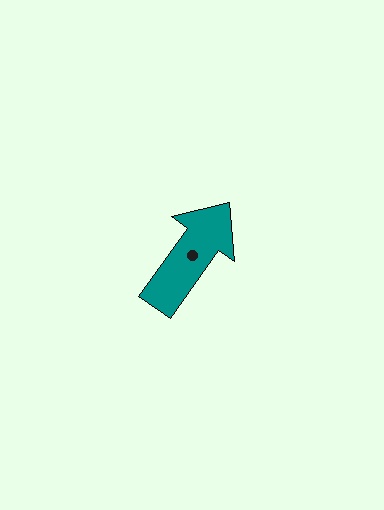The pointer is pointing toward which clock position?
Roughly 1 o'clock.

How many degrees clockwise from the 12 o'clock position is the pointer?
Approximately 35 degrees.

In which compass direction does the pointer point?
Northeast.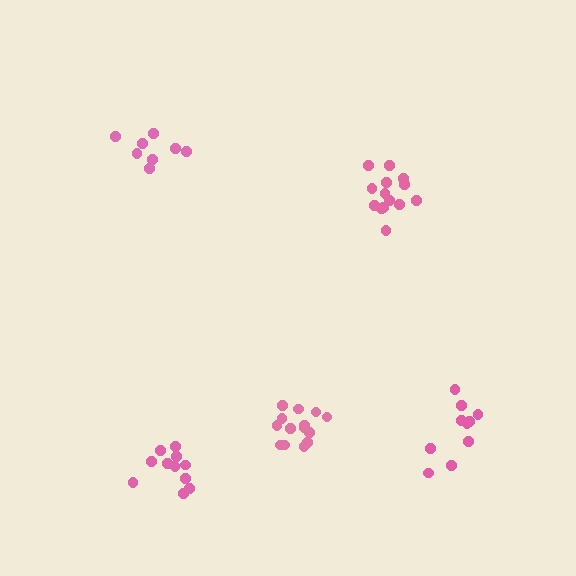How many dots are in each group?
Group 1: 14 dots, Group 2: 8 dots, Group 3: 10 dots, Group 4: 14 dots, Group 5: 11 dots (57 total).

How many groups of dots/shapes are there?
There are 5 groups.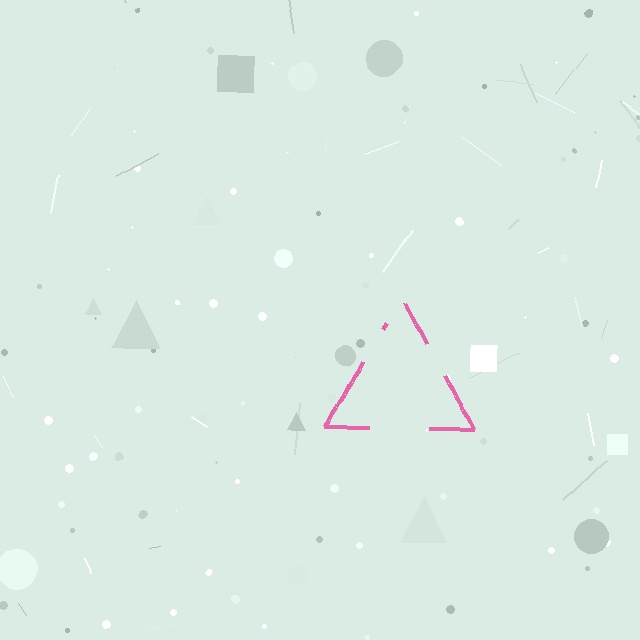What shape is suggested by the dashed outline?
The dashed outline suggests a triangle.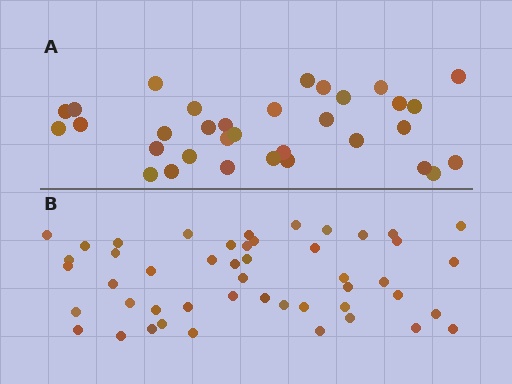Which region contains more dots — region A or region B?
Region B (the bottom region) has more dots.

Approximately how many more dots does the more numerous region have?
Region B has approximately 15 more dots than region A.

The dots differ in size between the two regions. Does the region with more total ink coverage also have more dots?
No. Region A has more total ink coverage because its dots are larger, but region B actually contains more individual dots. Total area can be misleading — the number of items is what matters here.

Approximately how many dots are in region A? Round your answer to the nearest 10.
About 30 dots. (The exact count is 33, which rounds to 30.)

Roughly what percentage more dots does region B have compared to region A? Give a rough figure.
About 45% more.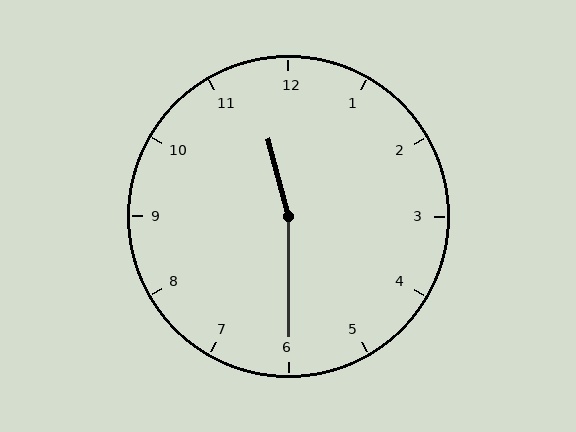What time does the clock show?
11:30.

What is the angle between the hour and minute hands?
Approximately 165 degrees.